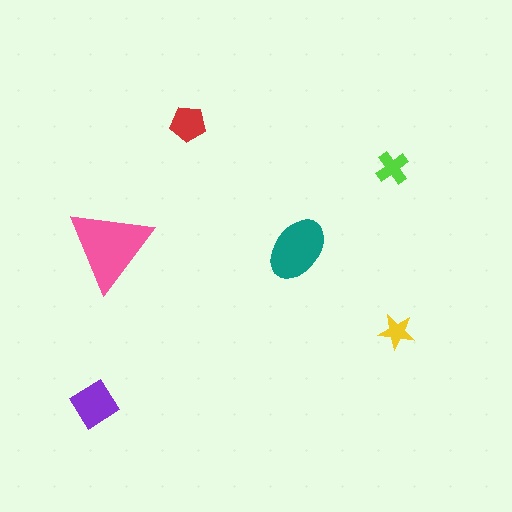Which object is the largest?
The pink triangle.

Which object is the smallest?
The yellow star.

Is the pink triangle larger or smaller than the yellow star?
Larger.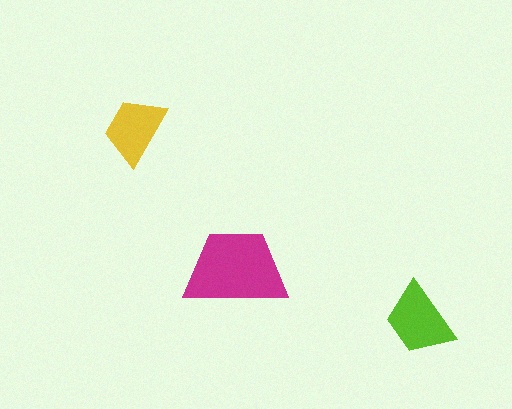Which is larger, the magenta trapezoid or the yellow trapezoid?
The magenta one.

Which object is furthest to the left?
The yellow trapezoid is leftmost.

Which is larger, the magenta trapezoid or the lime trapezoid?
The magenta one.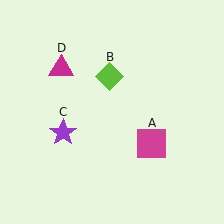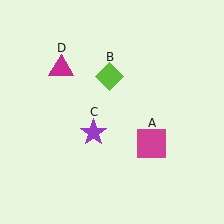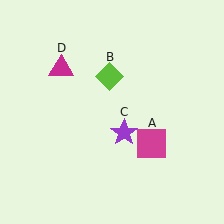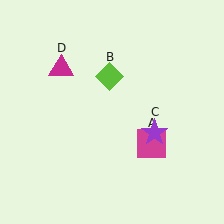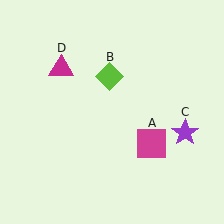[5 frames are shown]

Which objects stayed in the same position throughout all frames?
Magenta square (object A) and lime diamond (object B) and magenta triangle (object D) remained stationary.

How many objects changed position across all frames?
1 object changed position: purple star (object C).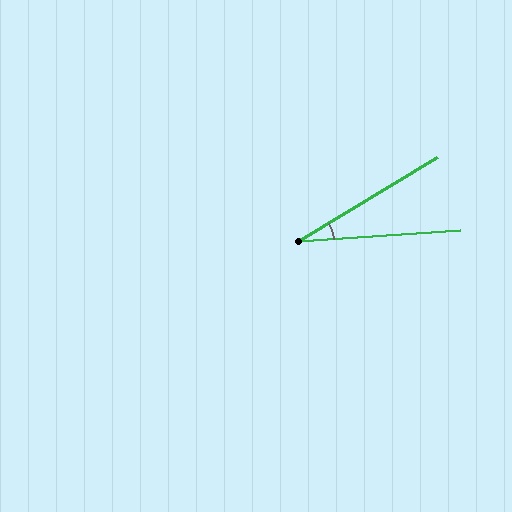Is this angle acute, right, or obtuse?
It is acute.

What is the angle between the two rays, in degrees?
Approximately 27 degrees.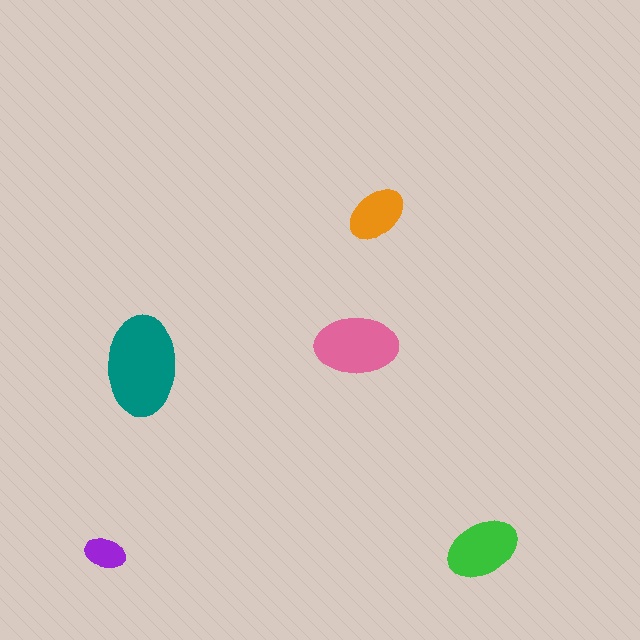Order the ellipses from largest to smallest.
the teal one, the pink one, the green one, the orange one, the purple one.